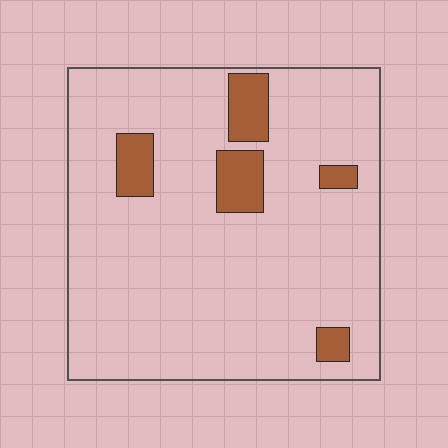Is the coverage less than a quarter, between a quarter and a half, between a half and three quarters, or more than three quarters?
Less than a quarter.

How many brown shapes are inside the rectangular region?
5.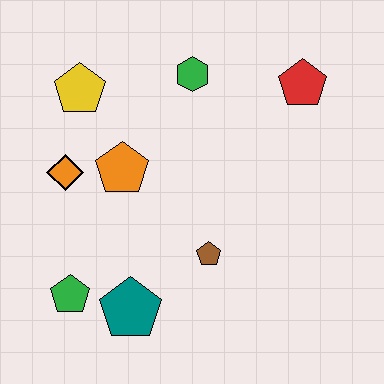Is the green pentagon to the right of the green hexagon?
No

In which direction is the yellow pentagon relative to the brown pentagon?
The yellow pentagon is above the brown pentagon.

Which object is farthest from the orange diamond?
The red pentagon is farthest from the orange diamond.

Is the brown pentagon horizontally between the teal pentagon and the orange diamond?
No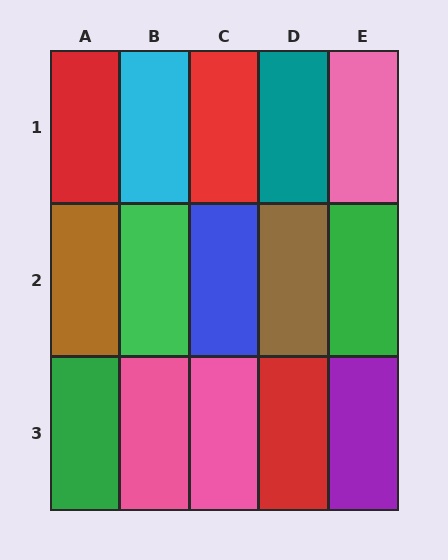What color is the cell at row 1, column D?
Teal.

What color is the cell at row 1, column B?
Cyan.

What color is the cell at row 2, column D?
Brown.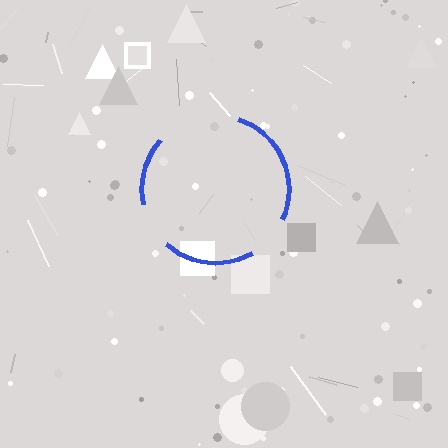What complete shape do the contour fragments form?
The contour fragments form a circle.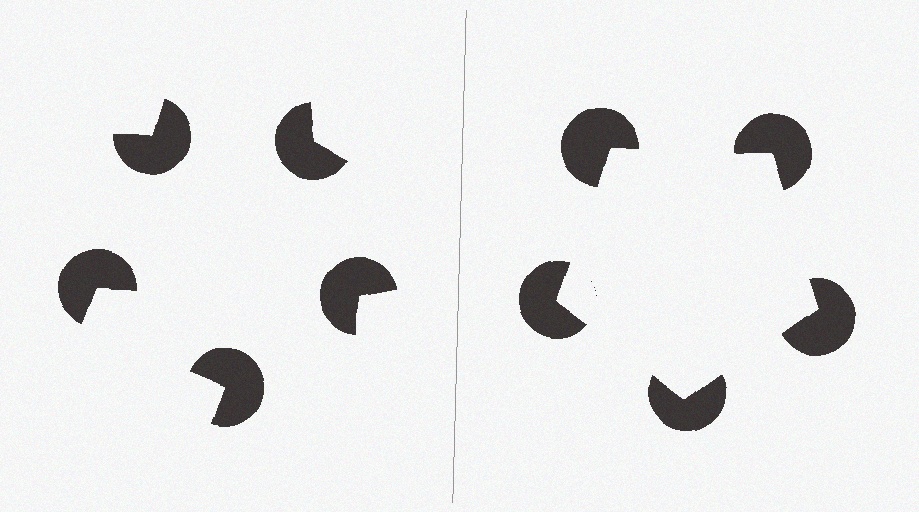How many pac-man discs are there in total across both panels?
10 — 5 on each side.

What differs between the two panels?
The pac-man discs are positioned identically on both sides; only the wedge orientations differ. On the right they align to a pentagon; on the left they are misaligned.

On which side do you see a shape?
An illusory pentagon appears on the right side. On the left side the wedge cuts are rotated, so no coherent shape forms.